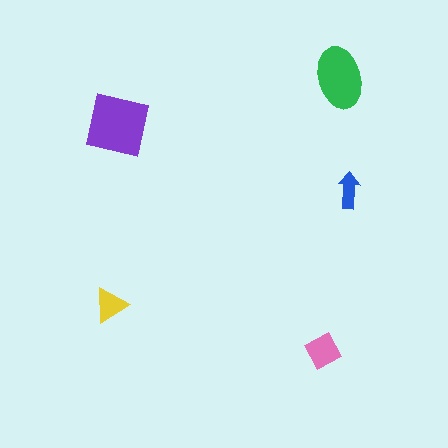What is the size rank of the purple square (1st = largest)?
1st.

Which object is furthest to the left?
The yellow triangle is leftmost.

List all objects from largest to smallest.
The purple square, the green ellipse, the pink square, the yellow triangle, the blue arrow.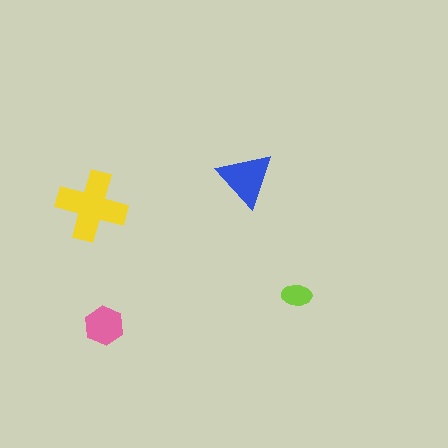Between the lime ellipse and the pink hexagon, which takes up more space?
The pink hexagon.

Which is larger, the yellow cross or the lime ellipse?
The yellow cross.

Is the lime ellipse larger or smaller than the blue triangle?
Smaller.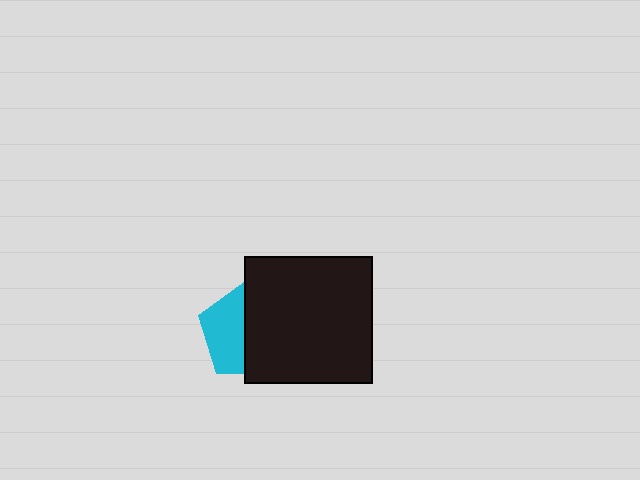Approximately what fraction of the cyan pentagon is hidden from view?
Roughly 55% of the cyan pentagon is hidden behind the black square.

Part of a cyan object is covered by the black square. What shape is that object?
It is a pentagon.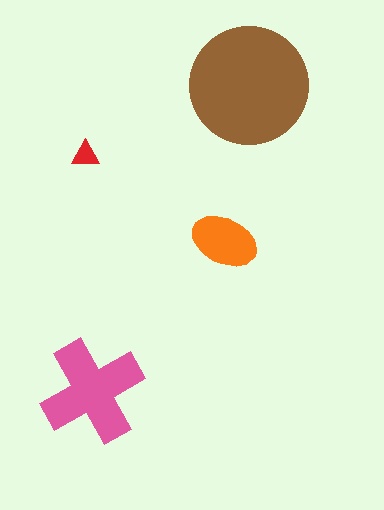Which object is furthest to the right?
The brown circle is rightmost.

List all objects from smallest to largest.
The red triangle, the orange ellipse, the pink cross, the brown circle.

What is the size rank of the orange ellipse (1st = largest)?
3rd.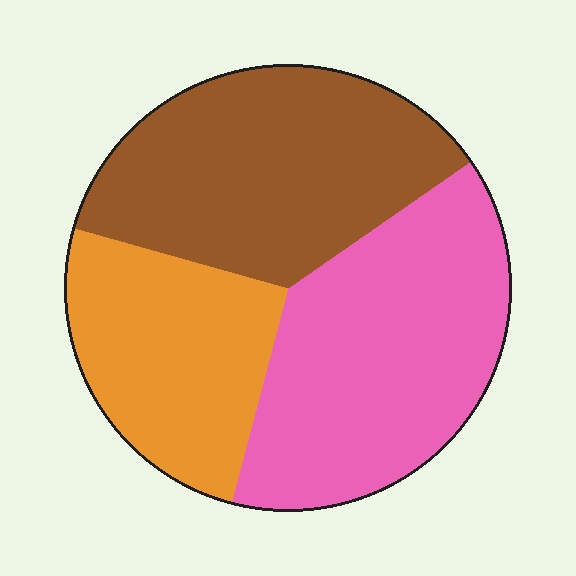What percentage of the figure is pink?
Pink covers roughly 40% of the figure.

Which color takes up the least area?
Orange, at roughly 25%.